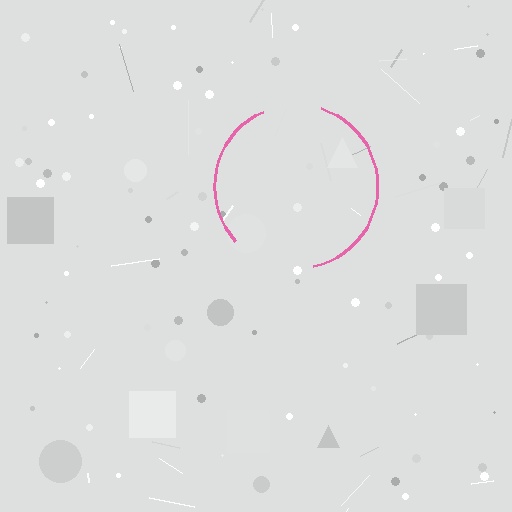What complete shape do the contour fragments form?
The contour fragments form a circle.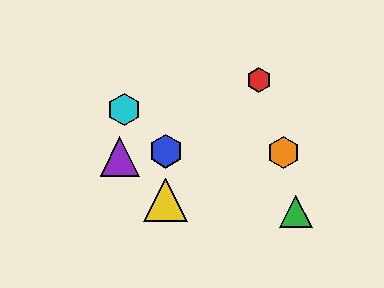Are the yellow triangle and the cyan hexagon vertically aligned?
No, the yellow triangle is at x≈166 and the cyan hexagon is at x≈124.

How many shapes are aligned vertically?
2 shapes (the blue hexagon, the yellow triangle) are aligned vertically.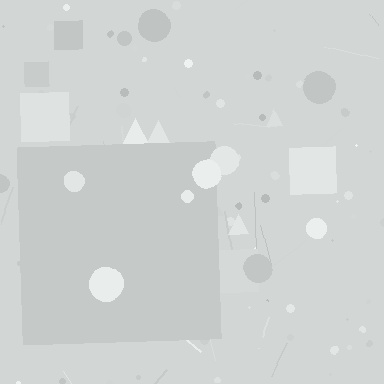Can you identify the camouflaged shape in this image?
The camouflaged shape is a square.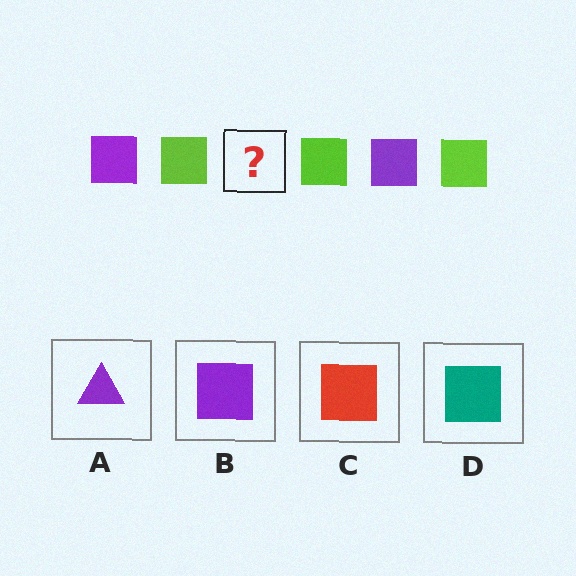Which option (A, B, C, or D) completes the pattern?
B.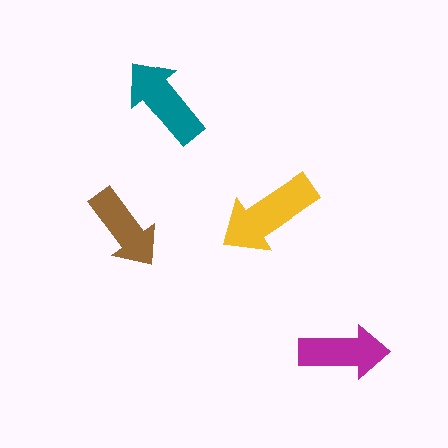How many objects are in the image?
There are 4 objects in the image.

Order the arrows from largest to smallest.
the yellow one, the teal one, the magenta one, the brown one.